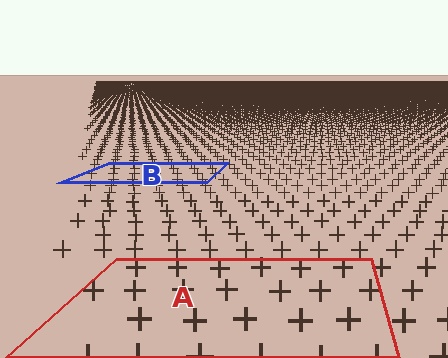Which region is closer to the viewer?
Region A is closer. The texture elements there are larger and more spread out.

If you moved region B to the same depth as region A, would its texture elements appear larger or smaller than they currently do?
They would appear larger. At a closer depth, the same texture elements are projected at a bigger on-screen size.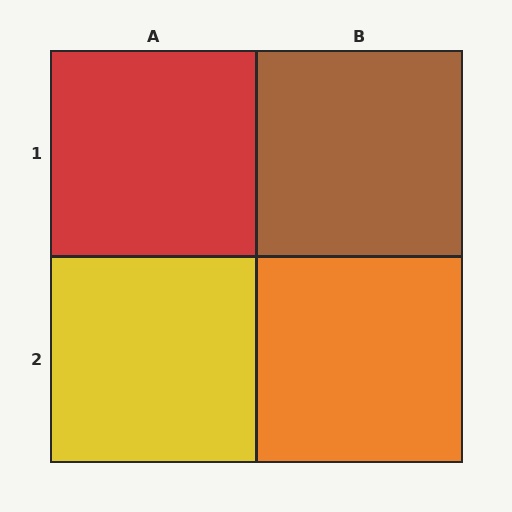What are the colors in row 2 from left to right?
Yellow, orange.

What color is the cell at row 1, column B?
Brown.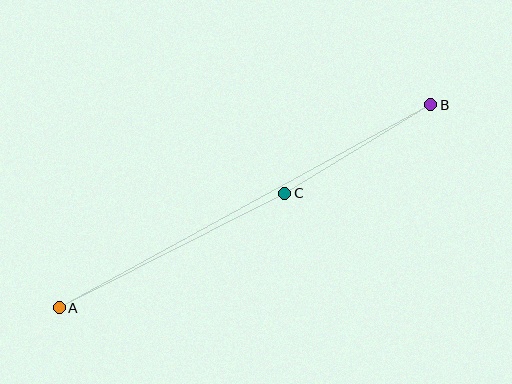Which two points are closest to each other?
Points B and C are closest to each other.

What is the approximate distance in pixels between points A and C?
The distance between A and C is approximately 253 pixels.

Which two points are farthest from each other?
Points A and B are farthest from each other.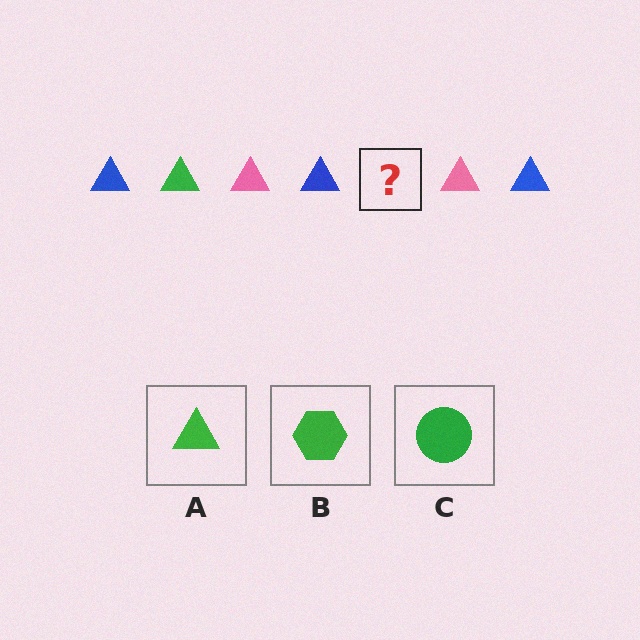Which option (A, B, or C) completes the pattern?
A.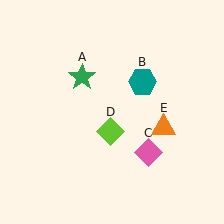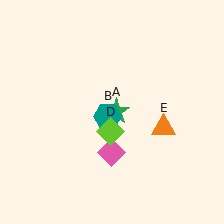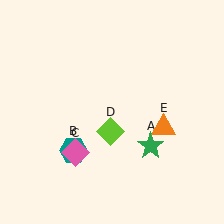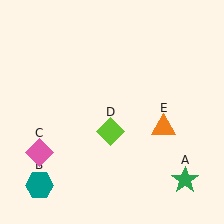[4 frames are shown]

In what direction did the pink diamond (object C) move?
The pink diamond (object C) moved left.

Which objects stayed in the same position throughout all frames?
Lime diamond (object D) and orange triangle (object E) remained stationary.